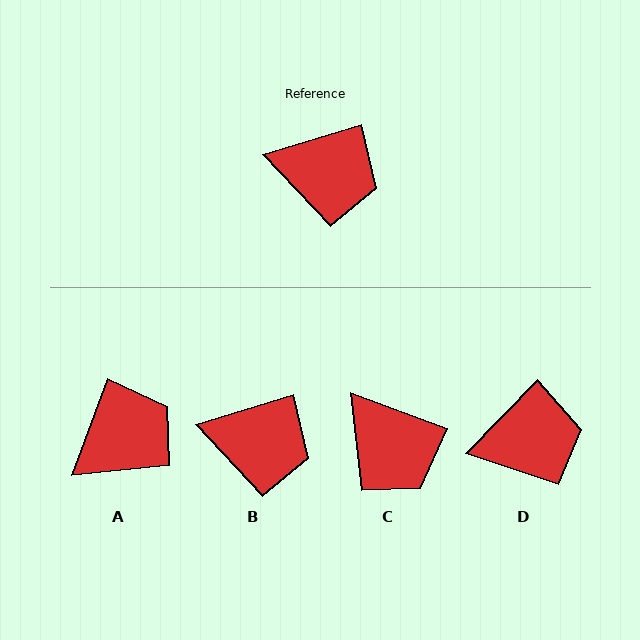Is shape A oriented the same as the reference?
No, it is off by about 53 degrees.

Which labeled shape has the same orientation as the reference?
B.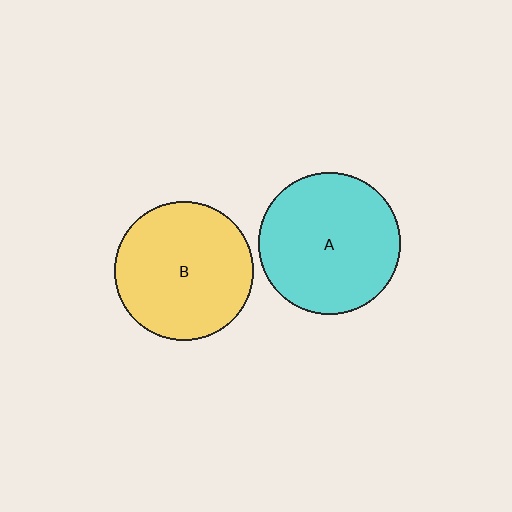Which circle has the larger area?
Circle A (cyan).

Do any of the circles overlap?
No, none of the circles overlap.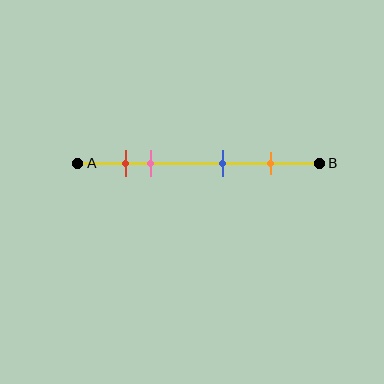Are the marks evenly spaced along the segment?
No, the marks are not evenly spaced.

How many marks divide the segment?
There are 4 marks dividing the segment.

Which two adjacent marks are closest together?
The red and pink marks are the closest adjacent pair.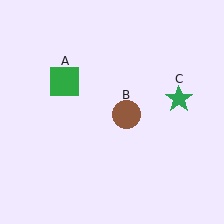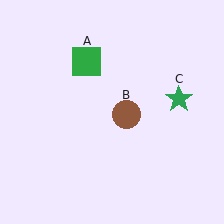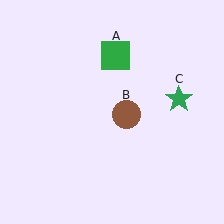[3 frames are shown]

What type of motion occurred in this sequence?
The green square (object A) rotated clockwise around the center of the scene.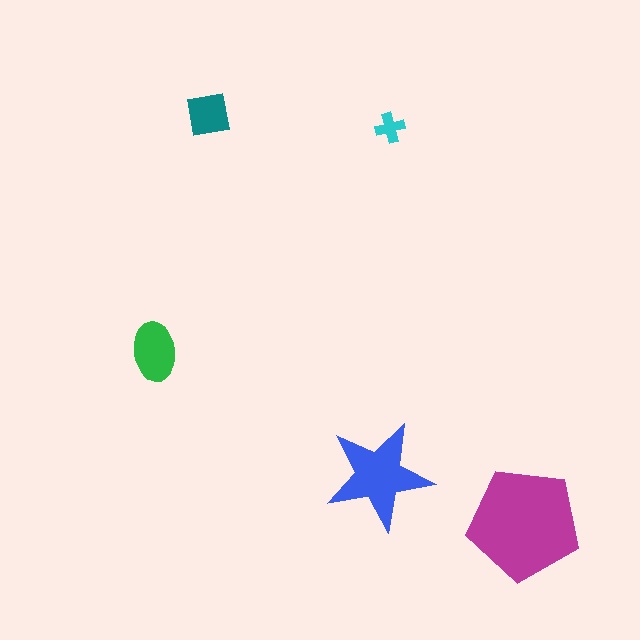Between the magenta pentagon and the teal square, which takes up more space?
The magenta pentagon.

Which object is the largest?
The magenta pentagon.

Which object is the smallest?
The cyan cross.